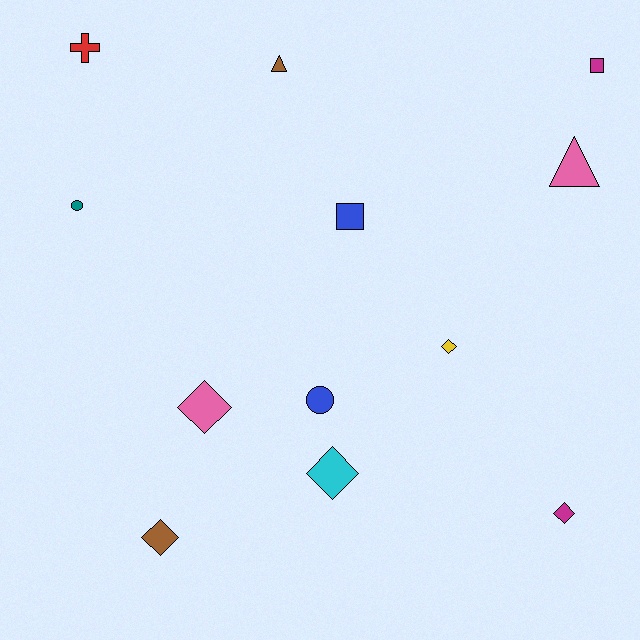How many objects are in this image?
There are 12 objects.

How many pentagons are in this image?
There are no pentagons.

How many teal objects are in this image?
There is 1 teal object.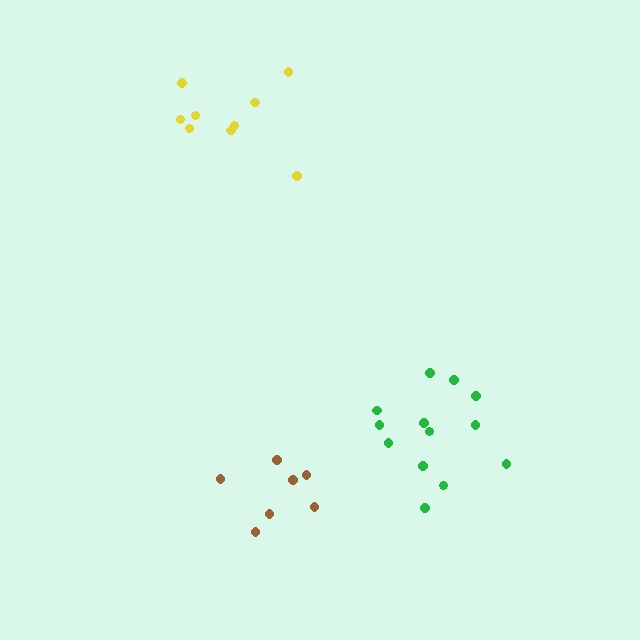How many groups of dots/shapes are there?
There are 3 groups.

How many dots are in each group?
Group 1: 13 dots, Group 2: 9 dots, Group 3: 7 dots (29 total).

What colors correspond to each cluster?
The clusters are colored: green, yellow, brown.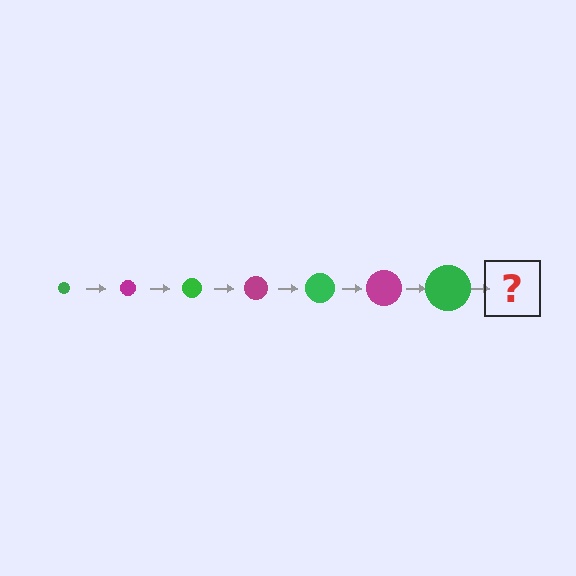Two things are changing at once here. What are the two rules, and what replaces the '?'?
The two rules are that the circle grows larger each step and the color cycles through green and magenta. The '?' should be a magenta circle, larger than the previous one.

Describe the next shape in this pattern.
It should be a magenta circle, larger than the previous one.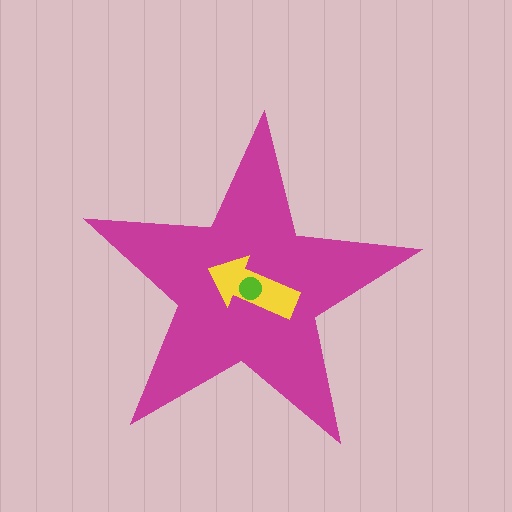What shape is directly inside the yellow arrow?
The lime circle.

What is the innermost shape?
The lime circle.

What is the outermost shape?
The magenta star.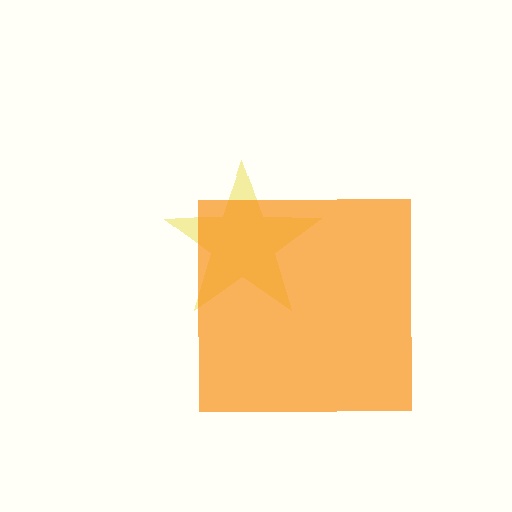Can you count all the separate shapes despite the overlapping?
Yes, there are 2 separate shapes.